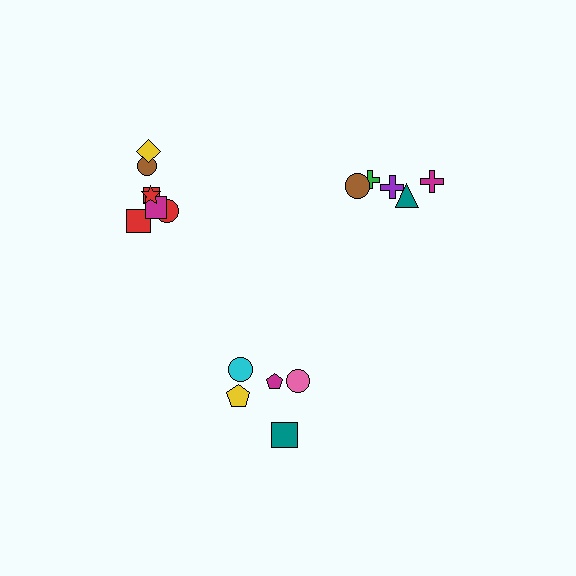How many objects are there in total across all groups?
There are 17 objects.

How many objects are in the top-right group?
There are 5 objects.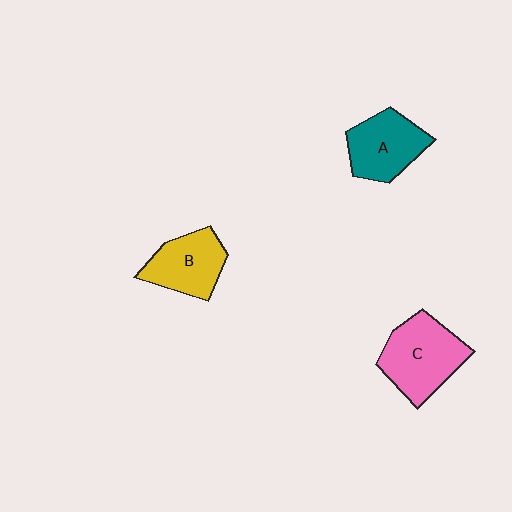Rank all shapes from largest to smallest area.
From largest to smallest: C (pink), A (teal), B (yellow).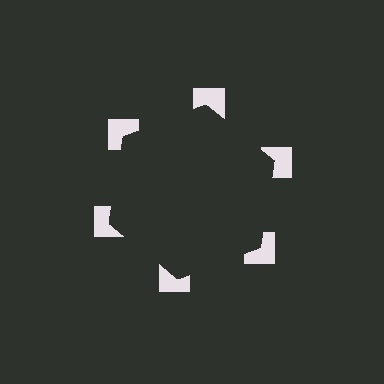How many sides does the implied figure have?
6 sides.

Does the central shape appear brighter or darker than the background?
It typically appears slightly darker than the background, even though no actual brightness change is drawn.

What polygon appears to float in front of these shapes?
An illusory hexagon — its edges are inferred from the aligned wedge cuts in the notched squares, not physically drawn.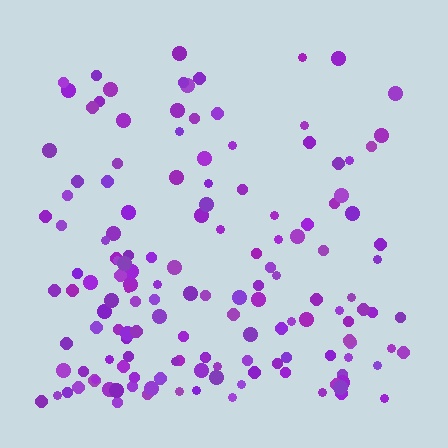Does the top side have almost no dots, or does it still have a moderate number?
Still a moderate number, just noticeably fewer than the bottom.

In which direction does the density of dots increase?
From top to bottom, with the bottom side densest.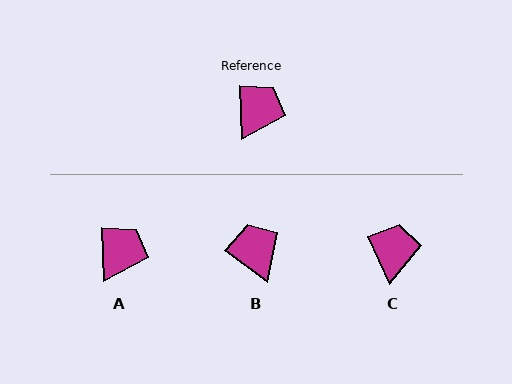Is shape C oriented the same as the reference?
No, it is off by about 23 degrees.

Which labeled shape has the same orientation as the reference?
A.